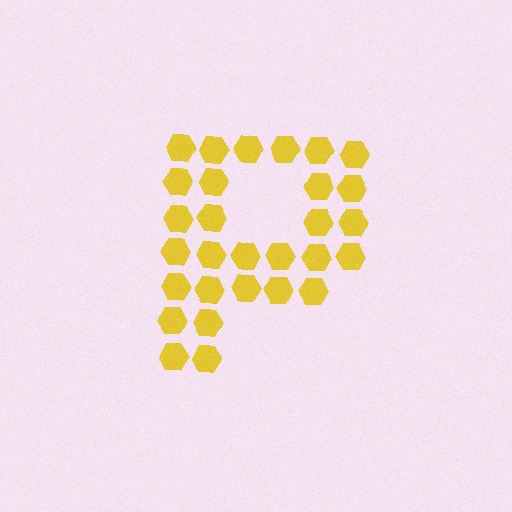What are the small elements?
The small elements are hexagons.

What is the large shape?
The large shape is the letter P.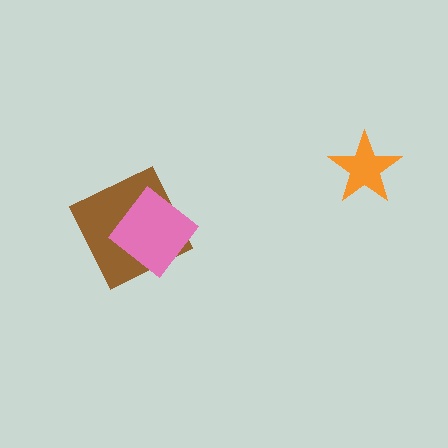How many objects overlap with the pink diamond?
1 object overlaps with the pink diamond.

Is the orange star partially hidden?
No, no other shape covers it.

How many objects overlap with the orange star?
0 objects overlap with the orange star.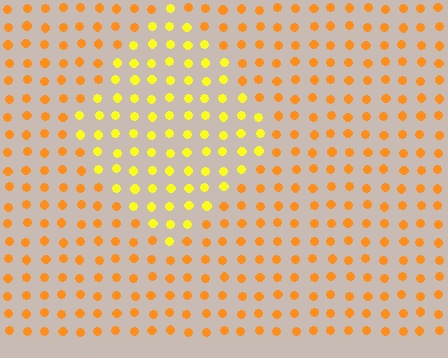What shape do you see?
I see a diamond.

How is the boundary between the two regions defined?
The boundary is defined purely by a slight shift in hue (about 31 degrees). Spacing, size, and orientation are identical on both sides.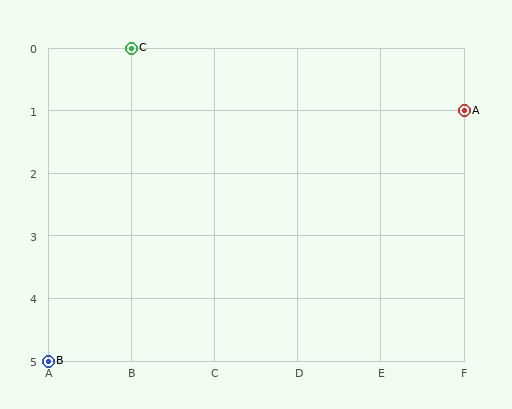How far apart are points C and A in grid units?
Points C and A are 4 columns and 1 row apart (about 4.1 grid units diagonally).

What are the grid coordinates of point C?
Point C is at grid coordinates (B, 0).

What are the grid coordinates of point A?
Point A is at grid coordinates (F, 1).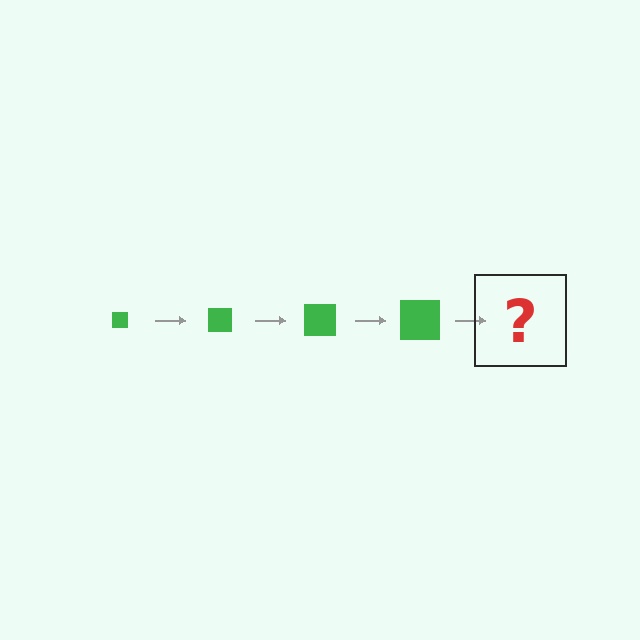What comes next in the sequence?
The next element should be a green square, larger than the previous one.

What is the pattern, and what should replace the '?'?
The pattern is that the square gets progressively larger each step. The '?' should be a green square, larger than the previous one.